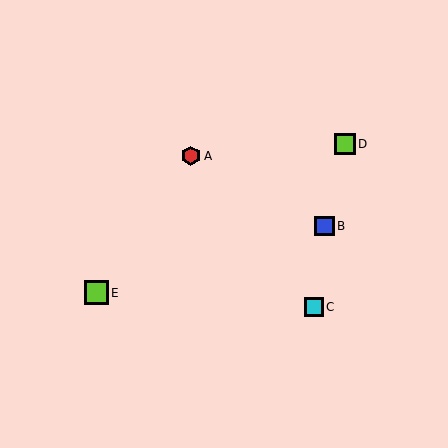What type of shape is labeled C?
Shape C is a cyan square.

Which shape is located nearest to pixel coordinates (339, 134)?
The lime square (labeled D) at (345, 144) is nearest to that location.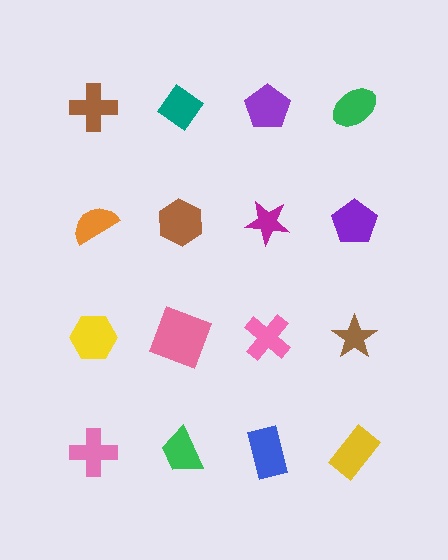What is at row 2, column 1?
An orange semicircle.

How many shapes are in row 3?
4 shapes.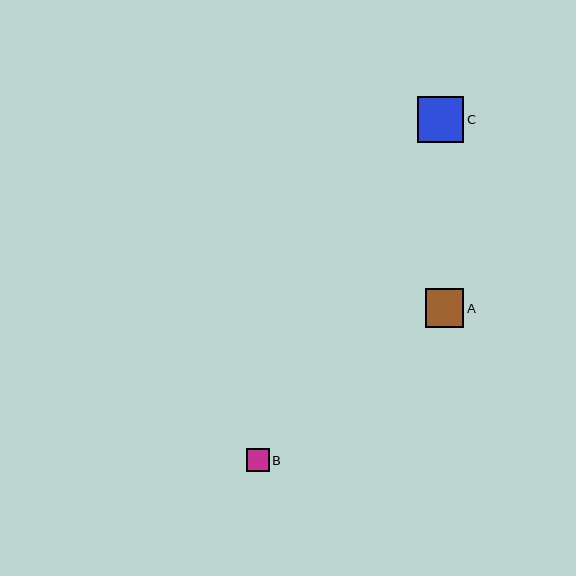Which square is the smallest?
Square B is the smallest with a size of approximately 23 pixels.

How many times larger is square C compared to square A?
Square C is approximately 1.2 times the size of square A.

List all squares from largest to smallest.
From largest to smallest: C, A, B.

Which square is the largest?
Square C is the largest with a size of approximately 46 pixels.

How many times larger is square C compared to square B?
Square C is approximately 2.0 times the size of square B.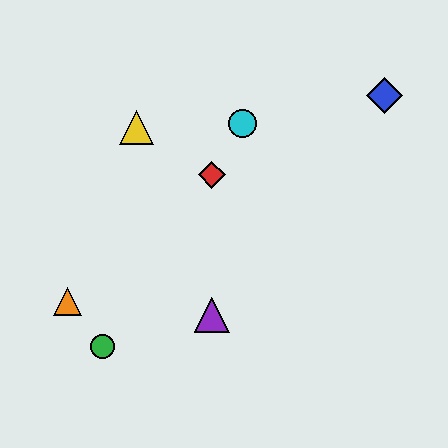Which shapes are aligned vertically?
The red diamond, the purple triangle are aligned vertically.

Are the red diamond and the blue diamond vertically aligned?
No, the red diamond is at x≈212 and the blue diamond is at x≈385.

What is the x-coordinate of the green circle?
The green circle is at x≈103.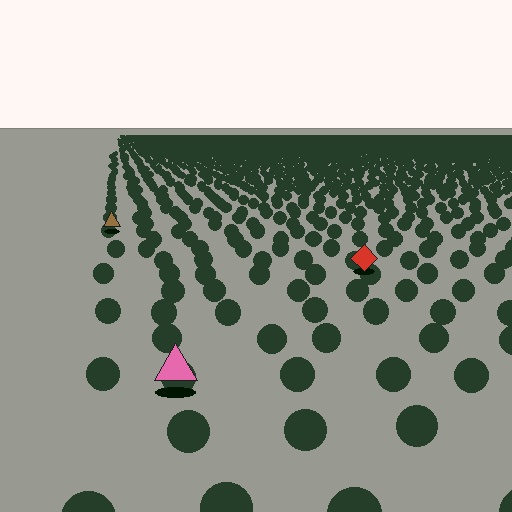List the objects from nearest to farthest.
From nearest to farthest: the pink triangle, the red diamond, the brown triangle.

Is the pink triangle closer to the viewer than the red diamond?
Yes. The pink triangle is closer — you can tell from the texture gradient: the ground texture is coarser near it.